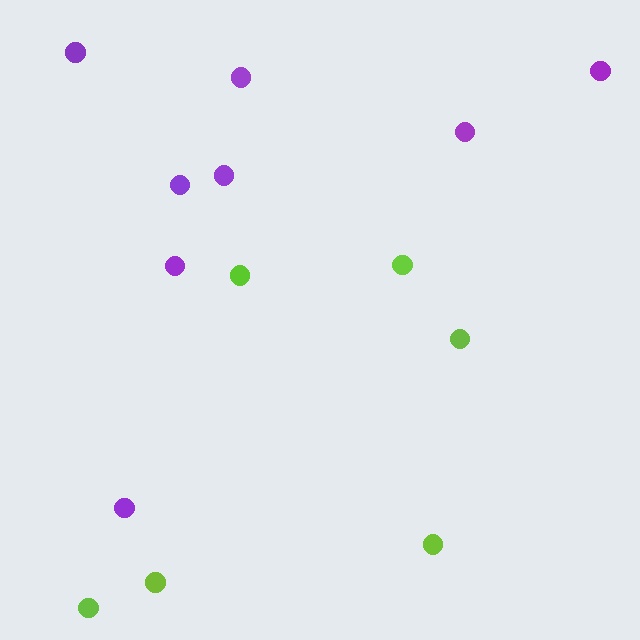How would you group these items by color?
There are 2 groups: one group of purple circles (8) and one group of lime circles (6).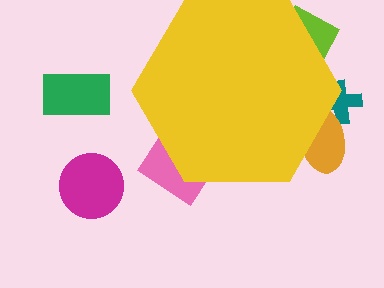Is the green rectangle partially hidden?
No, the green rectangle is fully visible.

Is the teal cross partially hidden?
Yes, the teal cross is partially hidden behind the yellow hexagon.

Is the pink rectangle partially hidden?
Yes, the pink rectangle is partially hidden behind the yellow hexagon.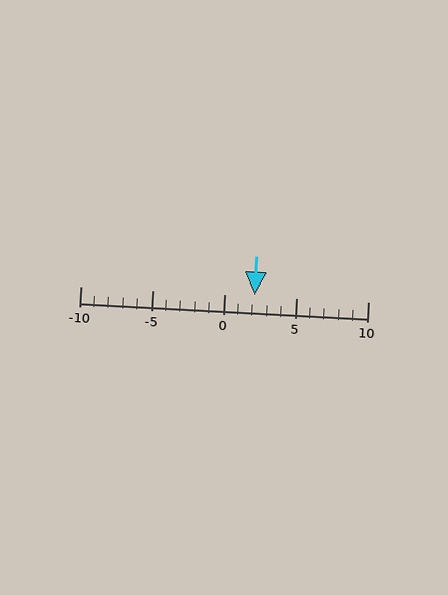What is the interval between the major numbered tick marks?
The major tick marks are spaced 5 units apart.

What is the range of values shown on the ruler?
The ruler shows values from -10 to 10.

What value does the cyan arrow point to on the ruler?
The cyan arrow points to approximately 2.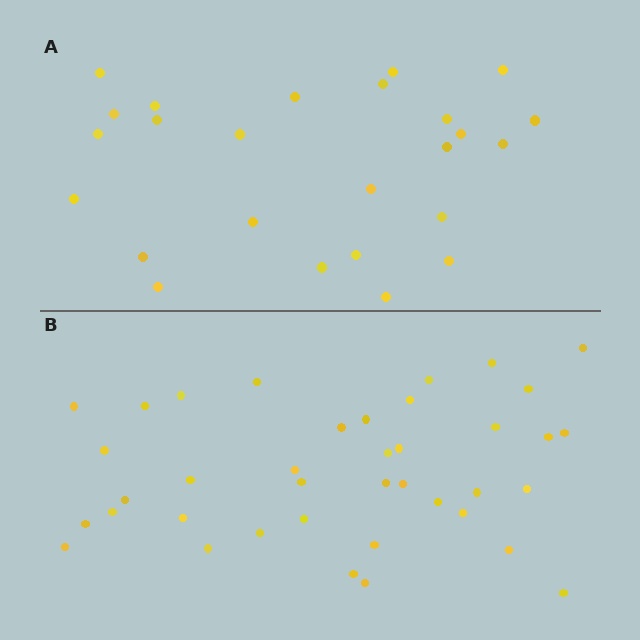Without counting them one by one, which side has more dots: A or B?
Region B (the bottom region) has more dots.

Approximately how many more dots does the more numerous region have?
Region B has approximately 15 more dots than region A.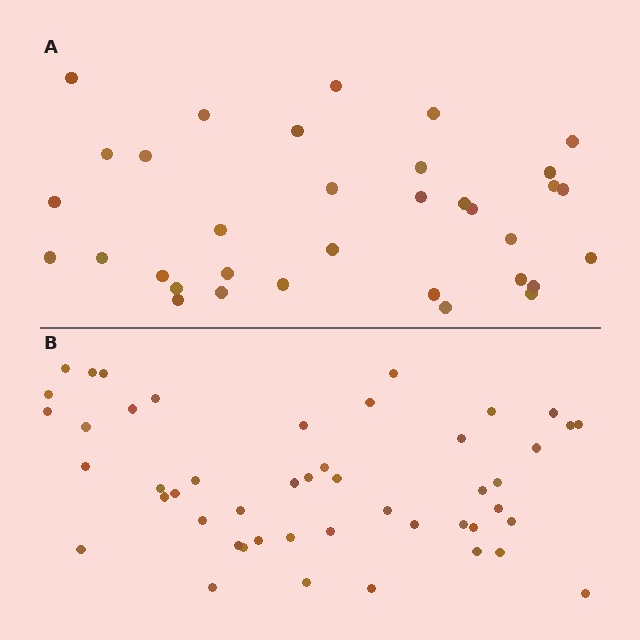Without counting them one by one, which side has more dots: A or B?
Region B (the bottom region) has more dots.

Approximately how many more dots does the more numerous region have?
Region B has approximately 15 more dots than region A.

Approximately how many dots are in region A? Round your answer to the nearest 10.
About 30 dots. (The exact count is 34, which rounds to 30.)